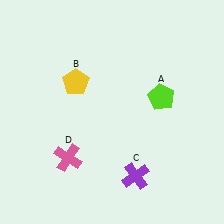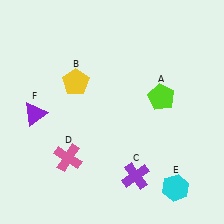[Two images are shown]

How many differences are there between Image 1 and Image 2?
There are 2 differences between the two images.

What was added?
A cyan hexagon (E), a purple triangle (F) were added in Image 2.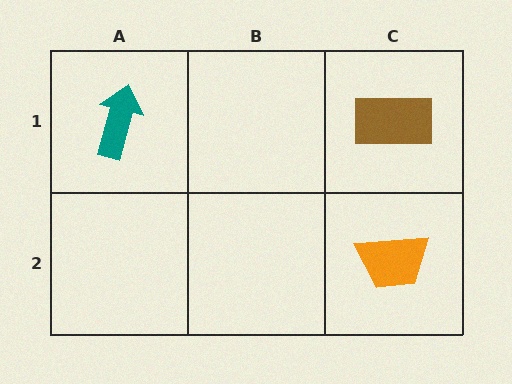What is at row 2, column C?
An orange trapezoid.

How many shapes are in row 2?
1 shape.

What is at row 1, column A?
A teal arrow.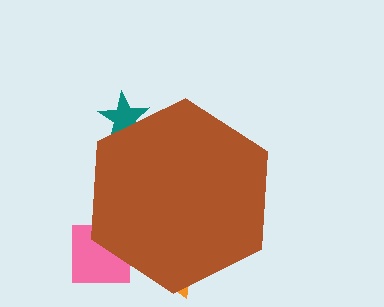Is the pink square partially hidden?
Yes, the pink square is partially hidden behind the brown hexagon.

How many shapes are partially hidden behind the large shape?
3 shapes are partially hidden.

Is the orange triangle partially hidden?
Yes, the orange triangle is partially hidden behind the brown hexagon.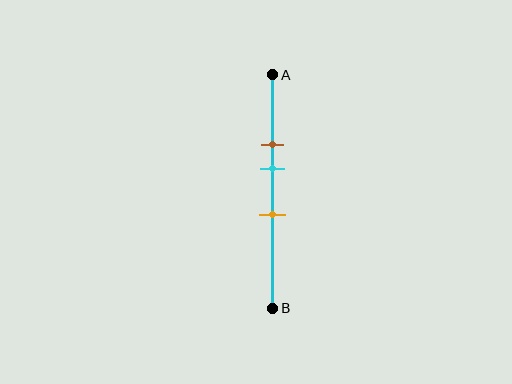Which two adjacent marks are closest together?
The brown and cyan marks are the closest adjacent pair.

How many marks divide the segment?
There are 3 marks dividing the segment.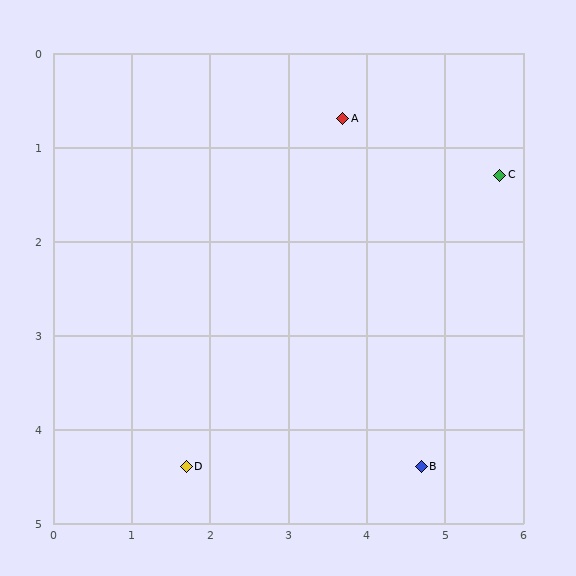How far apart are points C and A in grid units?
Points C and A are about 2.1 grid units apart.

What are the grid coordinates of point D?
Point D is at approximately (1.7, 4.4).